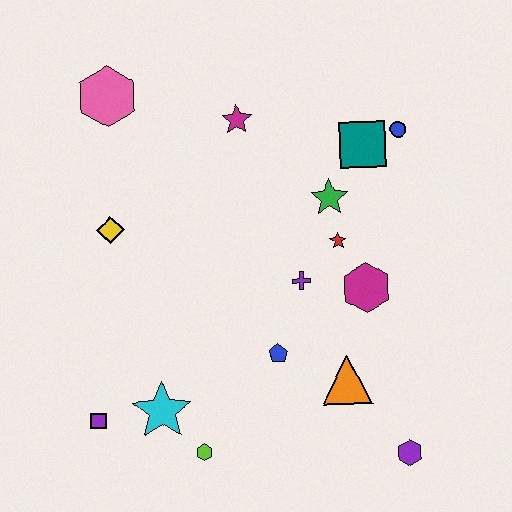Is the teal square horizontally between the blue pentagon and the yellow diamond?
No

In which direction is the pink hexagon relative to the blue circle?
The pink hexagon is to the left of the blue circle.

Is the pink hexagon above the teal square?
Yes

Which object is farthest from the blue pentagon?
The pink hexagon is farthest from the blue pentagon.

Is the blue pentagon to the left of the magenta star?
No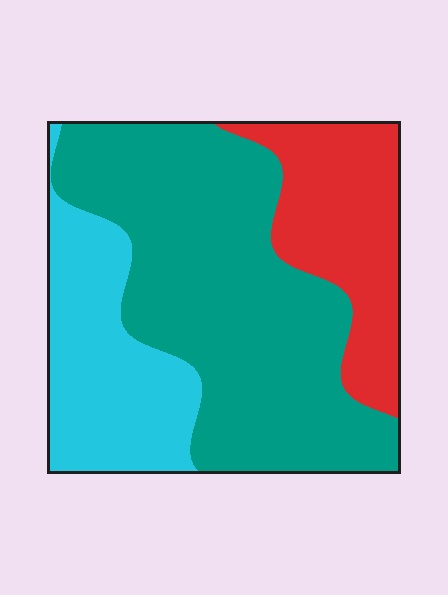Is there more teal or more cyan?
Teal.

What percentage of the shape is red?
Red takes up about one fifth (1/5) of the shape.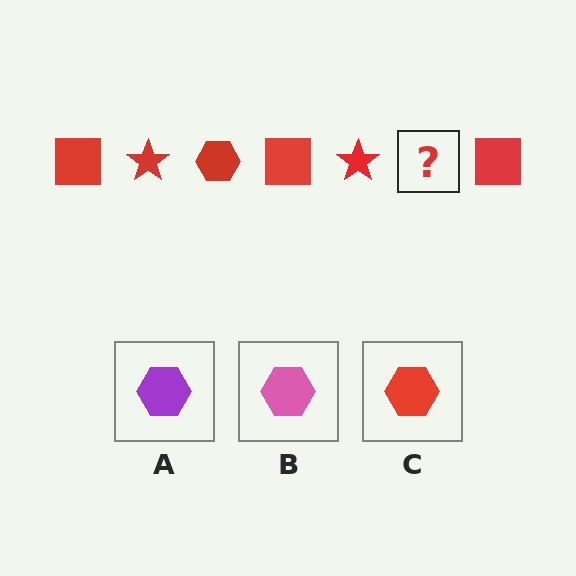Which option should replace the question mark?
Option C.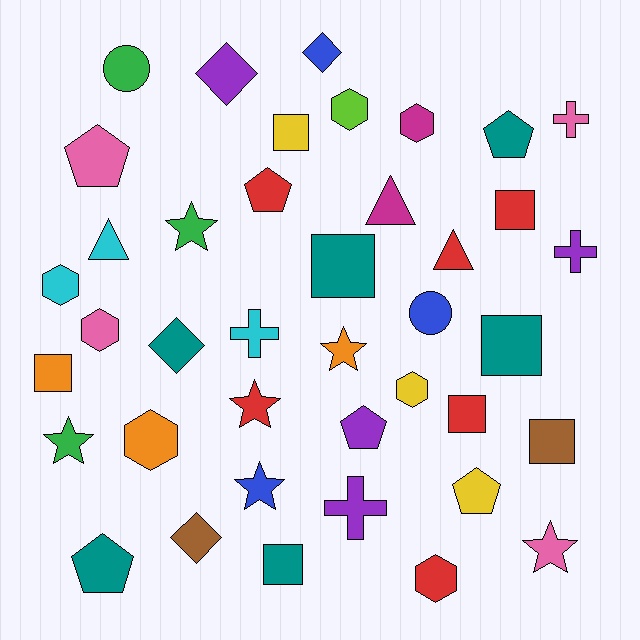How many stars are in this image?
There are 6 stars.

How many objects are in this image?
There are 40 objects.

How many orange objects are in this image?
There are 3 orange objects.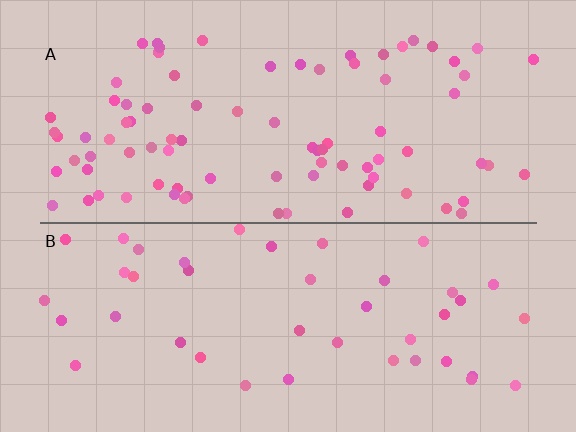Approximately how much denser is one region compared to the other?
Approximately 2.0× — region A over region B.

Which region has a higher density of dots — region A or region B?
A (the top).